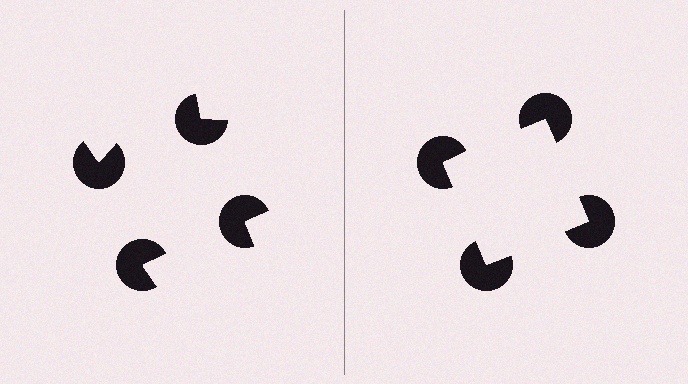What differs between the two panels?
The pac-man discs are positioned identically on both sides; only the wedge orientations differ. On the right they align to a square; on the left they are misaligned.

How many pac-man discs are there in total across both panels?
8 — 4 on each side.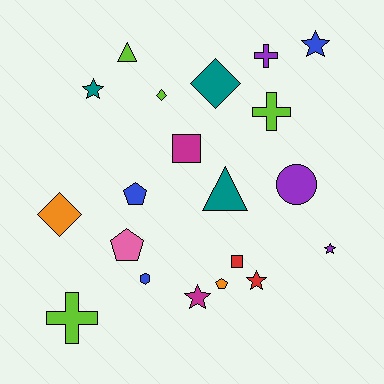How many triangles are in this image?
There are 2 triangles.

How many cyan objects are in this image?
There are no cyan objects.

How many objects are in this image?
There are 20 objects.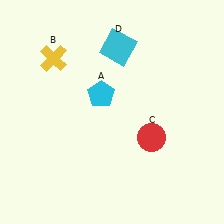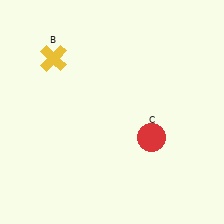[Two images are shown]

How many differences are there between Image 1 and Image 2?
There are 2 differences between the two images.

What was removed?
The cyan pentagon (A), the cyan square (D) were removed in Image 2.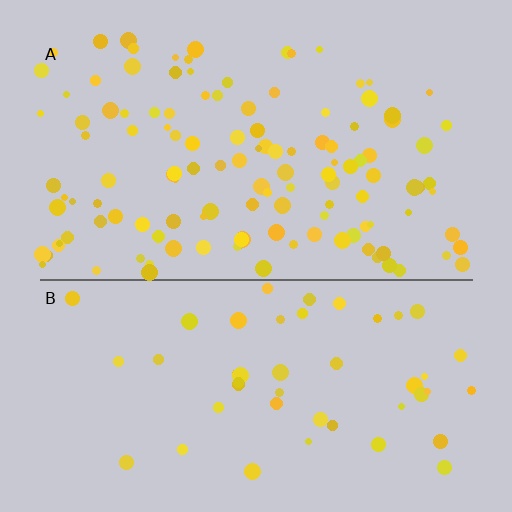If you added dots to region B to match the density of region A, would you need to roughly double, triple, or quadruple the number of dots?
Approximately triple.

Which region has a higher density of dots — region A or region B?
A (the top).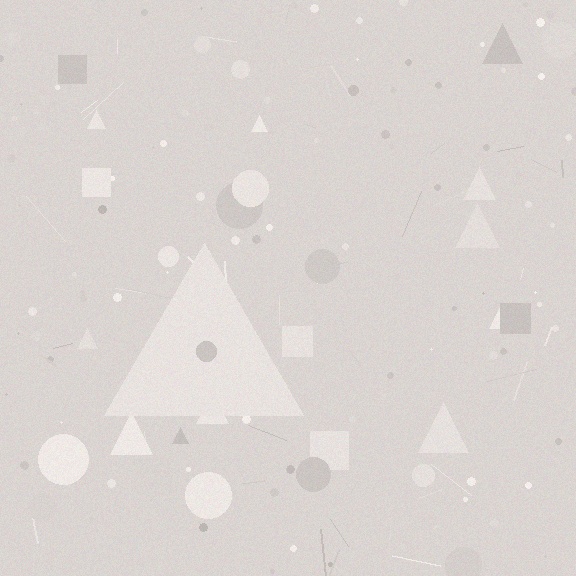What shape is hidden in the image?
A triangle is hidden in the image.